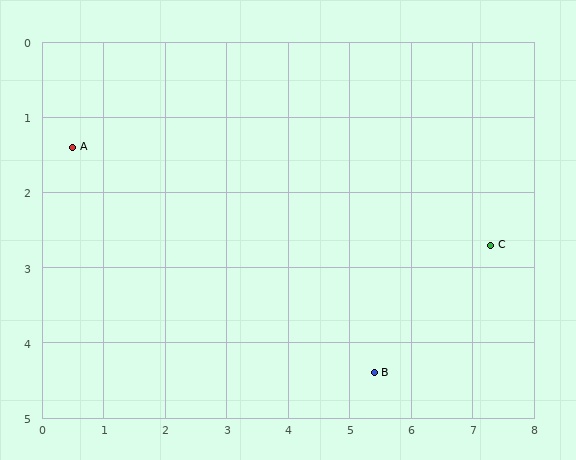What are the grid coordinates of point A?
Point A is at approximately (0.5, 1.4).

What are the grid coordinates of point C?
Point C is at approximately (7.3, 2.7).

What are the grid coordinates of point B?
Point B is at approximately (5.4, 4.4).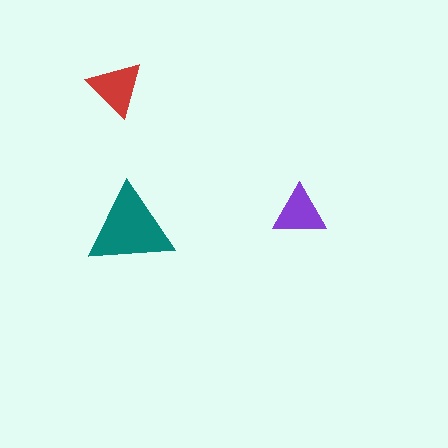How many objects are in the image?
There are 3 objects in the image.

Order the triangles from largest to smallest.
the teal one, the red one, the purple one.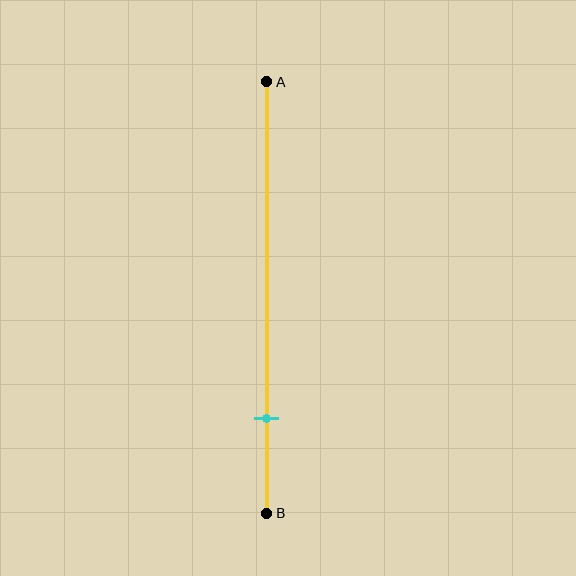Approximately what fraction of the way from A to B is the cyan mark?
The cyan mark is approximately 80% of the way from A to B.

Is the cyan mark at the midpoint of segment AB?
No, the mark is at about 80% from A, not at the 50% midpoint.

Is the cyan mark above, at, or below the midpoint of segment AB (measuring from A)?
The cyan mark is below the midpoint of segment AB.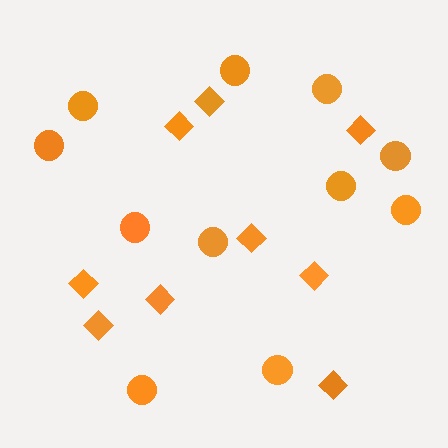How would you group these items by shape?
There are 2 groups: one group of circles (11) and one group of diamonds (9).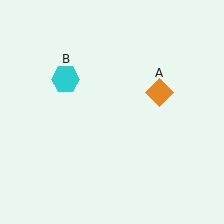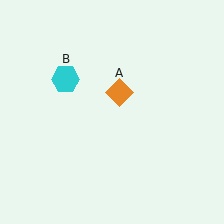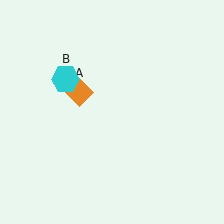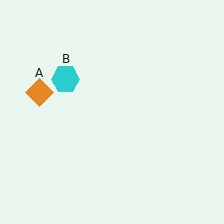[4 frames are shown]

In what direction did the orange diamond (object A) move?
The orange diamond (object A) moved left.